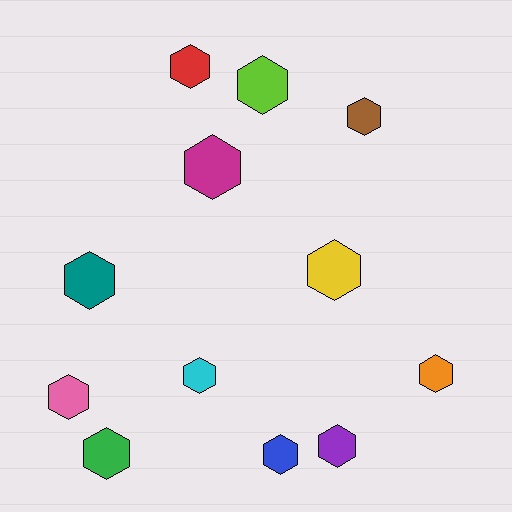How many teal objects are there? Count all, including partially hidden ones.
There is 1 teal object.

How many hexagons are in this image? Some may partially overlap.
There are 12 hexagons.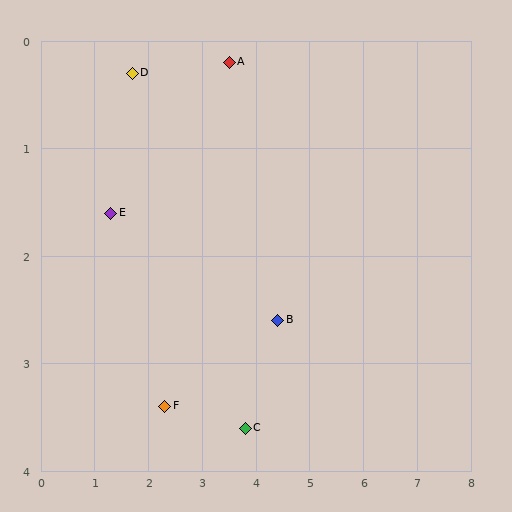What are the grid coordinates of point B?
Point B is at approximately (4.4, 2.6).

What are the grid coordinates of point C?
Point C is at approximately (3.8, 3.6).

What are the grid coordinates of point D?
Point D is at approximately (1.7, 0.3).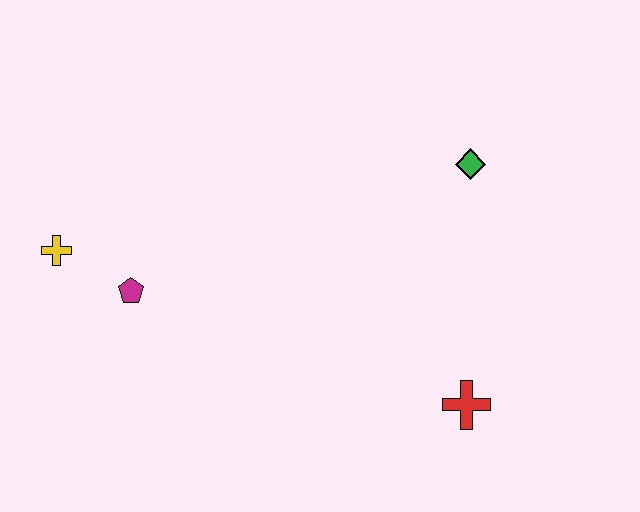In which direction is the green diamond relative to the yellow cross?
The green diamond is to the right of the yellow cross.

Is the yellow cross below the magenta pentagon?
No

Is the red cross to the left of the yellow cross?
No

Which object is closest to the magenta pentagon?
The yellow cross is closest to the magenta pentagon.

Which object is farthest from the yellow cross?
The red cross is farthest from the yellow cross.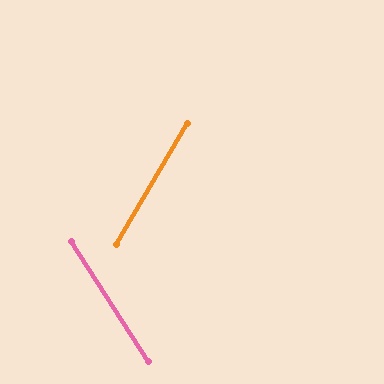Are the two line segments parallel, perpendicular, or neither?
Neither parallel nor perpendicular — they differ by about 63°.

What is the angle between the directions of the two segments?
Approximately 63 degrees.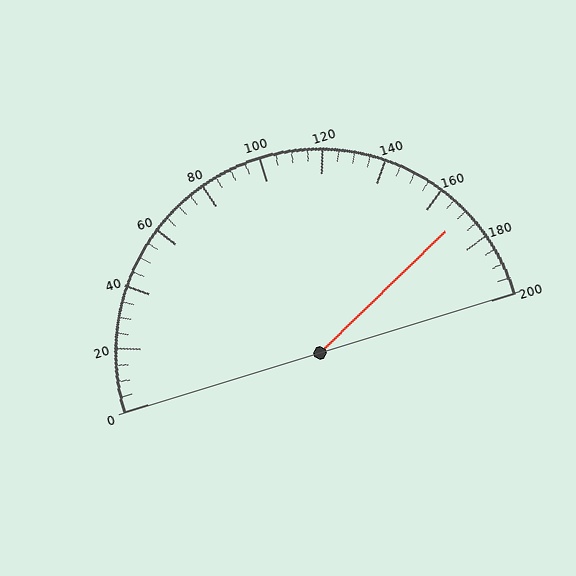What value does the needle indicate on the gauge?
The needle indicates approximately 170.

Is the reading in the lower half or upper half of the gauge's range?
The reading is in the upper half of the range (0 to 200).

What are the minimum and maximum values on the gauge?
The gauge ranges from 0 to 200.